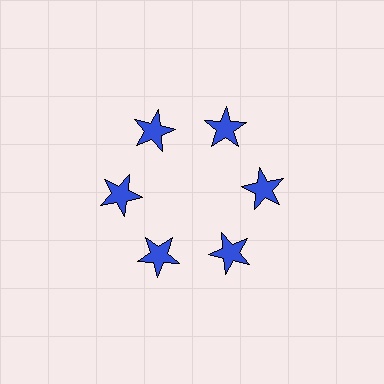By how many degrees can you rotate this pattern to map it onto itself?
The pattern maps onto itself every 60 degrees of rotation.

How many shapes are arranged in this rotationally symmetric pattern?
There are 6 shapes, arranged in 6 groups of 1.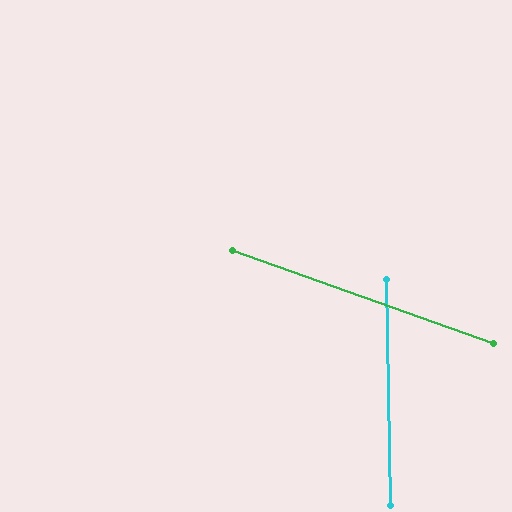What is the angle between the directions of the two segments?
Approximately 69 degrees.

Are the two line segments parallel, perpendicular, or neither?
Neither parallel nor perpendicular — they differ by about 69°.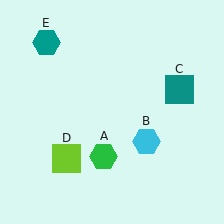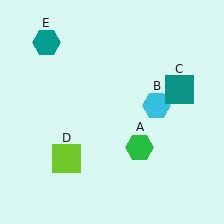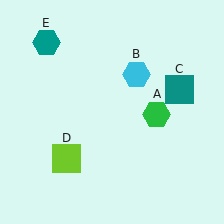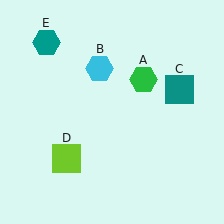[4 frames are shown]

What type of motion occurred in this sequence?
The green hexagon (object A), cyan hexagon (object B) rotated counterclockwise around the center of the scene.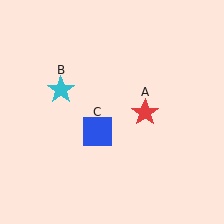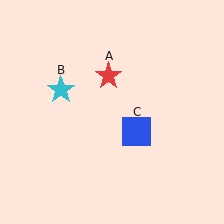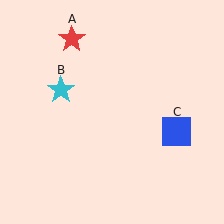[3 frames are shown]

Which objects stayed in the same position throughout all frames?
Cyan star (object B) remained stationary.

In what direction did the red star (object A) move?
The red star (object A) moved up and to the left.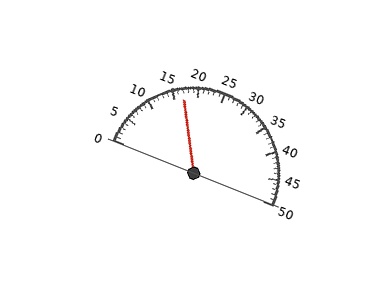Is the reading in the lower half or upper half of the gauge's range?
The reading is in the lower half of the range (0 to 50).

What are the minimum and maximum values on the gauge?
The gauge ranges from 0 to 50.